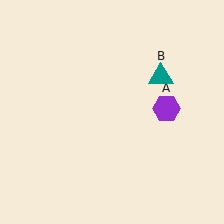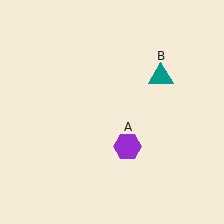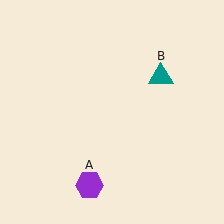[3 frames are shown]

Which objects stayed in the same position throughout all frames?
Teal triangle (object B) remained stationary.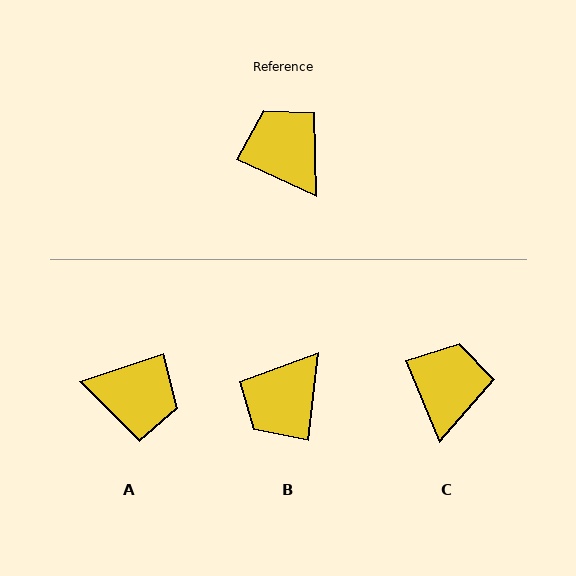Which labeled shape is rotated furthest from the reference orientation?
A, about 137 degrees away.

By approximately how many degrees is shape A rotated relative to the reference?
Approximately 137 degrees clockwise.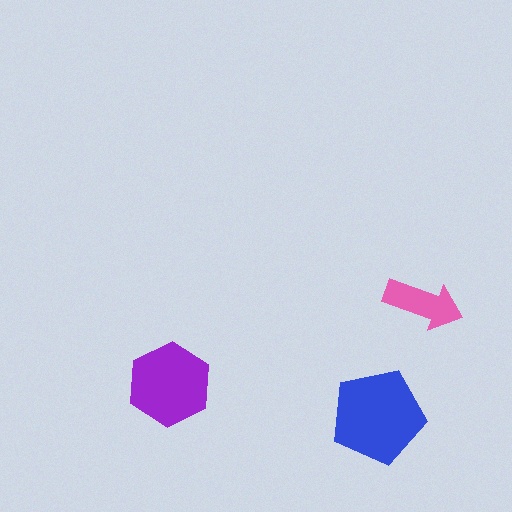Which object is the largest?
The blue pentagon.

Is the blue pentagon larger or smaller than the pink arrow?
Larger.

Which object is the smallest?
The pink arrow.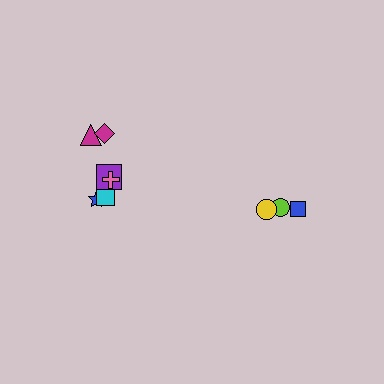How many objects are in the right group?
There are 3 objects.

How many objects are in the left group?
There are 6 objects.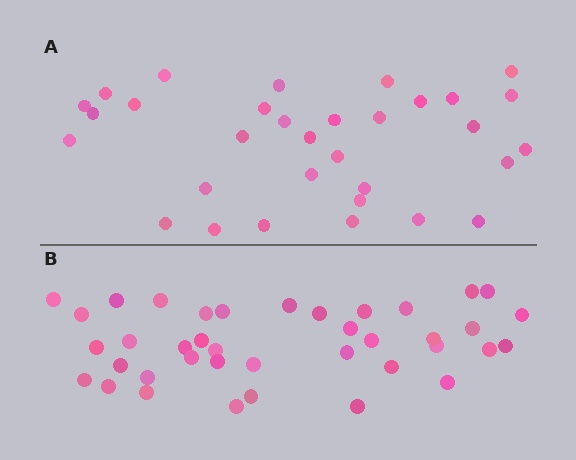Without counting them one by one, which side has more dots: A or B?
Region B (the bottom region) has more dots.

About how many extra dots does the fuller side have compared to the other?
Region B has roughly 8 or so more dots than region A.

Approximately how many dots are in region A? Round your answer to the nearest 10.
About 30 dots. (The exact count is 32, which rounds to 30.)